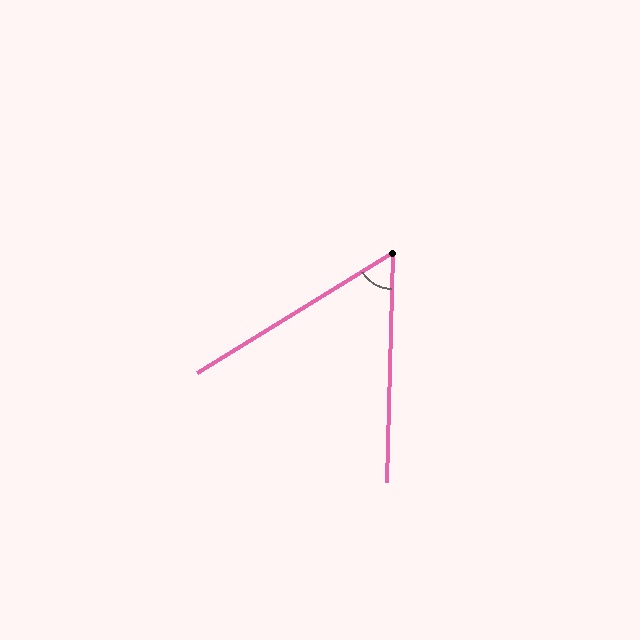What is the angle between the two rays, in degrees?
Approximately 57 degrees.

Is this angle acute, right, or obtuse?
It is acute.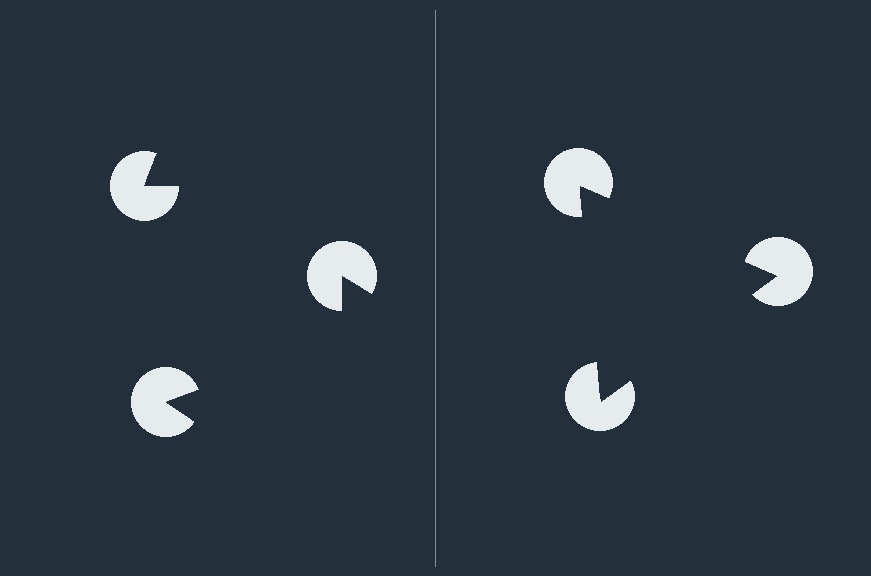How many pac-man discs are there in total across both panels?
6 — 3 on each side.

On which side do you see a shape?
An illusory triangle appears on the right side. On the left side the wedge cuts are rotated, so no coherent shape forms.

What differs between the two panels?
The pac-man discs are positioned identically on both sides; only the wedge orientations differ. On the right they align to a triangle; on the left they are misaligned.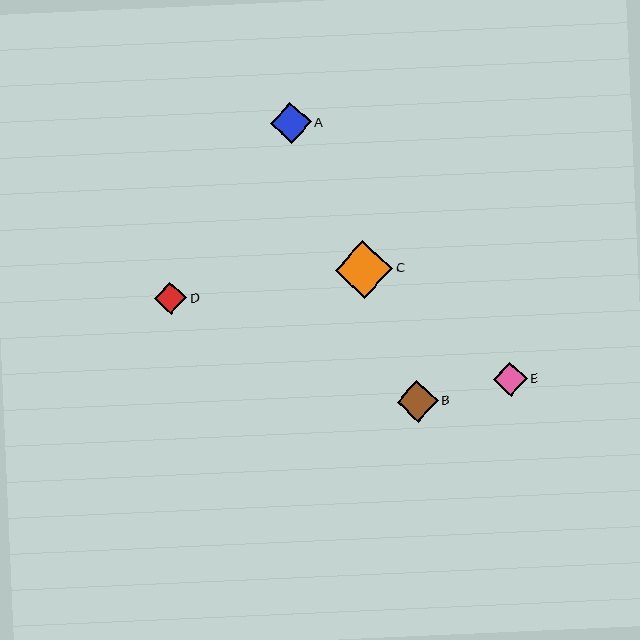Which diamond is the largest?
Diamond C is the largest with a size of approximately 57 pixels.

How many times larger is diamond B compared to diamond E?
Diamond B is approximately 1.2 times the size of diamond E.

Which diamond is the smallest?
Diamond D is the smallest with a size of approximately 32 pixels.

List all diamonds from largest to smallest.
From largest to smallest: C, B, A, E, D.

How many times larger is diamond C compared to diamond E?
Diamond C is approximately 1.7 times the size of diamond E.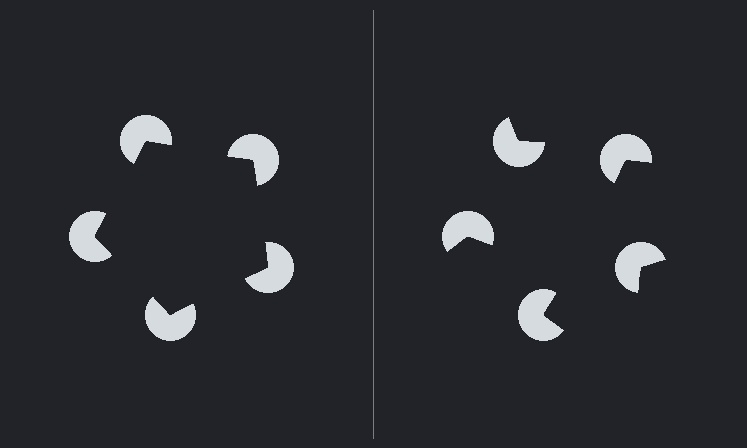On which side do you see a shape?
An illusory pentagon appears on the left side. On the right side the wedge cuts are rotated, so no coherent shape forms.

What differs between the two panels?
The pac-man discs are positioned identically on both sides; only the wedge orientations differ. On the left they align to a pentagon; on the right they are misaligned.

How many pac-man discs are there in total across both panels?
10 — 5 on each side.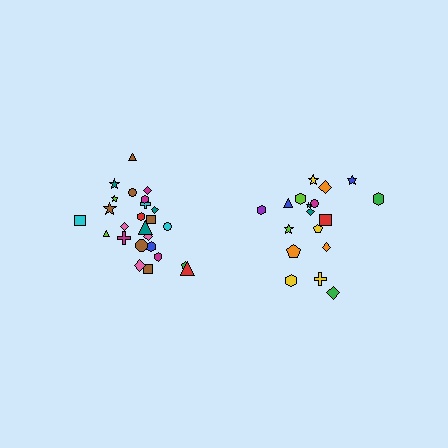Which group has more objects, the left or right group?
The left group.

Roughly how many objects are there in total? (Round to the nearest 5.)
Roughly 45 objects in total.